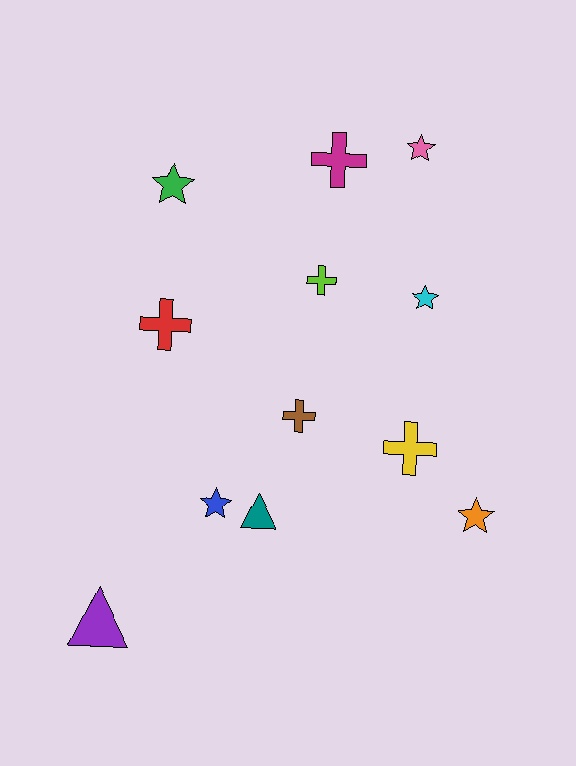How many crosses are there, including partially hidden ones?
There are 5 crosses.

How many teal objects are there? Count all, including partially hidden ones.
There is 1 teal object.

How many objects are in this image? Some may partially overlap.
There are 12 objects.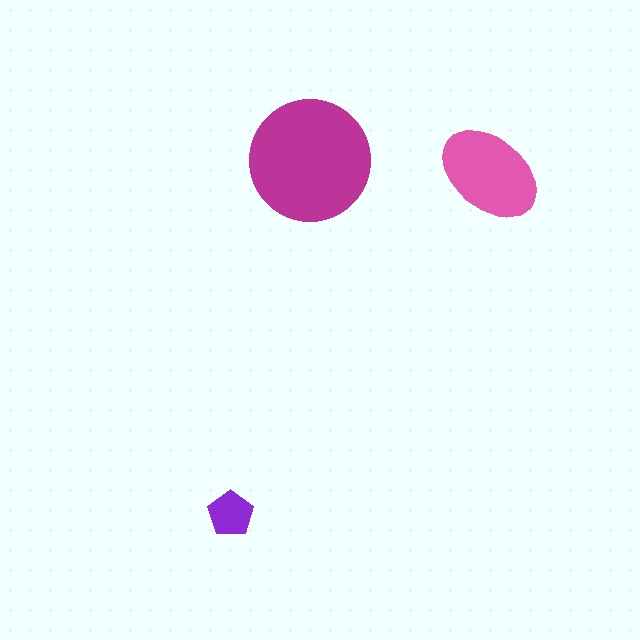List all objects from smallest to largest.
The purple pentagon, the pink ellipse, the magenta circle.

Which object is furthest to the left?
The purple pentagon is leftmost.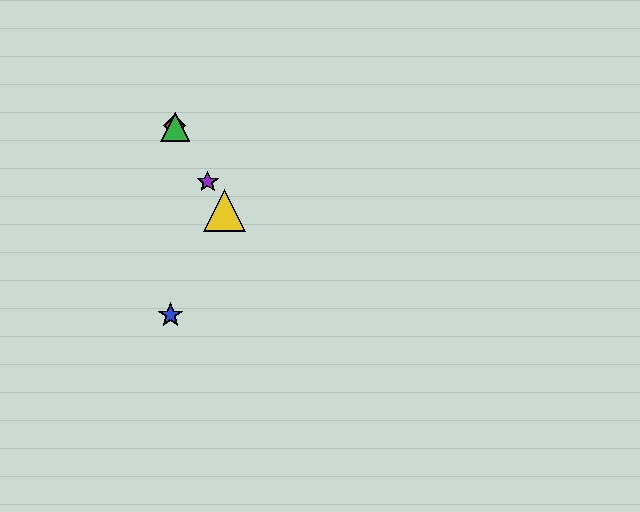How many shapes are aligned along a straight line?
4 shapes (the red diamond, the green triangle, the yellow triangle, the purple star) are aligned along a straight line.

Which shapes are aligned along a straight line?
The red diamond, the green triangle, the yellow triangle, the purple star are aligned along a straight line.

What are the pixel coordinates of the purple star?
The purple star is at (208, 182).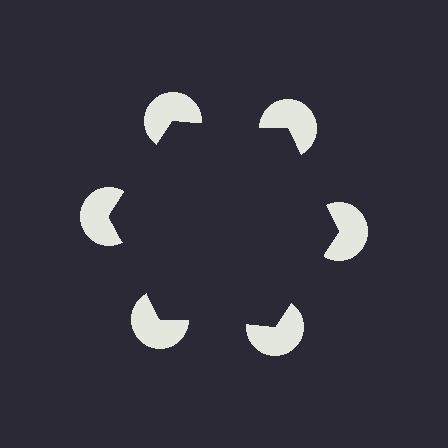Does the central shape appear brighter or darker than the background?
It typically appears slightly darker than the background, even though no actual brightness change is drawn.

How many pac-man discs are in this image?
There are 6 — one at each vertex of the illusory hexagon.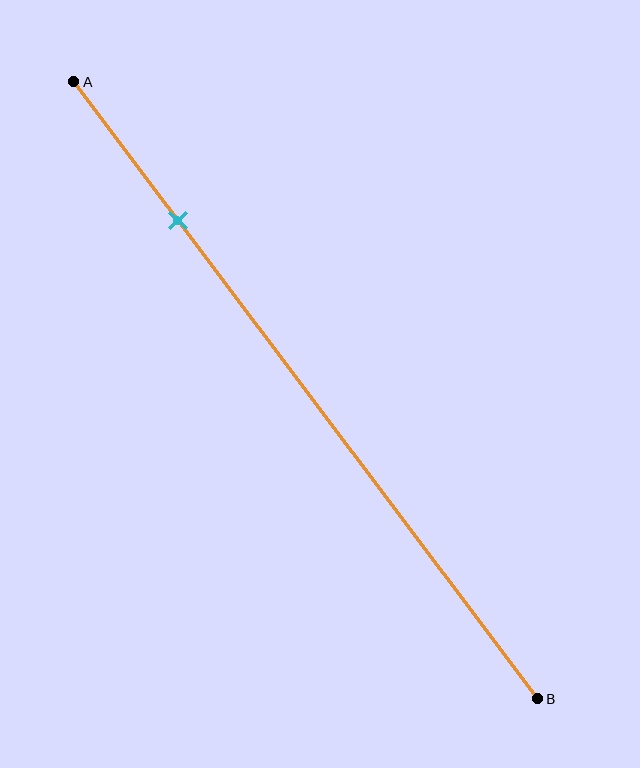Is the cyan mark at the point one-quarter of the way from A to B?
Yes, the mark is approximately at the one-quarter point.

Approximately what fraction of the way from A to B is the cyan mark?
The cyan mark is approximately 20% of the way from A to B.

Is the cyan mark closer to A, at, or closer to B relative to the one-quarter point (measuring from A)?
The cyan mark is approximately at the one-quarter point of segment AB.